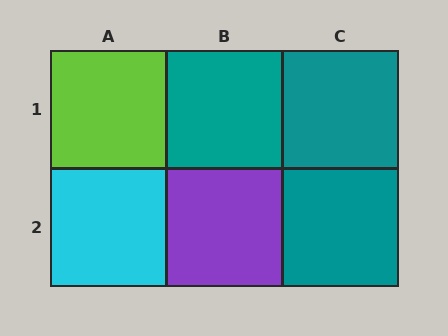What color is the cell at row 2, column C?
Teal.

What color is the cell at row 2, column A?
Cyan.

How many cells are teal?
3 cells are teal.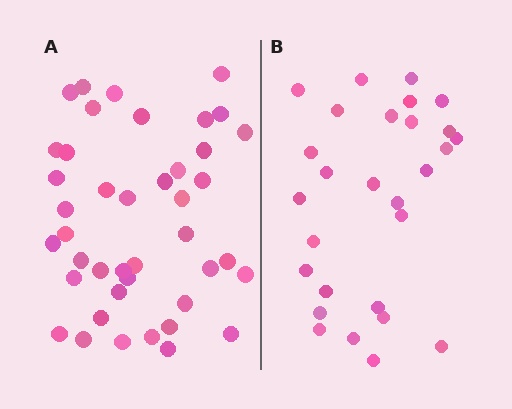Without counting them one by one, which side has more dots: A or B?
Region A (the left region) has more dots.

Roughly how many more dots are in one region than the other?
Region A has approximately 15 more dots than region B.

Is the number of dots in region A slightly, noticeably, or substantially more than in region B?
Region A has substantially more. The ratio is roughly 1.5 to 1.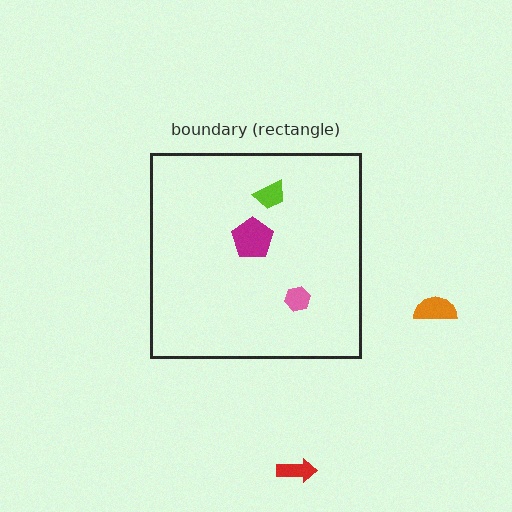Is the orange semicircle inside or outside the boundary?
Outside.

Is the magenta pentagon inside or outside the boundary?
Inside.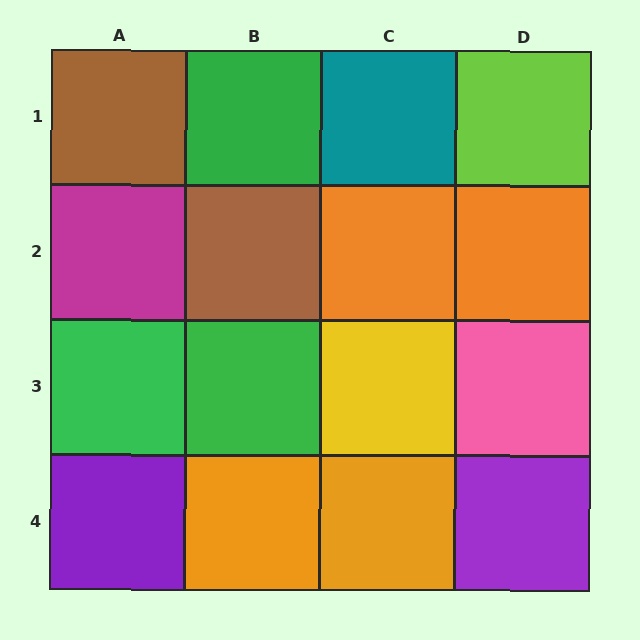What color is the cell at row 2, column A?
Magenta.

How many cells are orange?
4 cells are orange.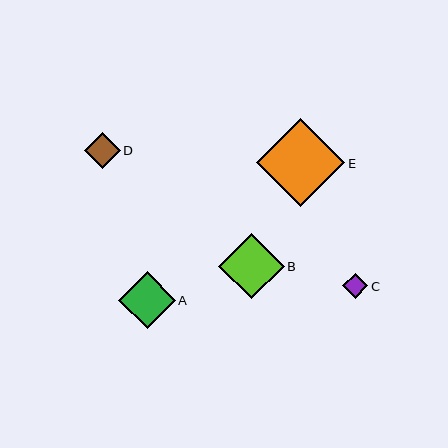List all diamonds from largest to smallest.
From largest to smallest: E, B, A, D, C.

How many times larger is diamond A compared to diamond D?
Diamond A is approximately 1.6 times the size of diamond D.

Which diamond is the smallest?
Diamond C is the smallest with a size of approximately 25 pixels.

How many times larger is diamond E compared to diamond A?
Diamond E is approximately 1.6 times the size of diamond A.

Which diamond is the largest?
Diamond E is the largest with a size of approximately 88 pixels.